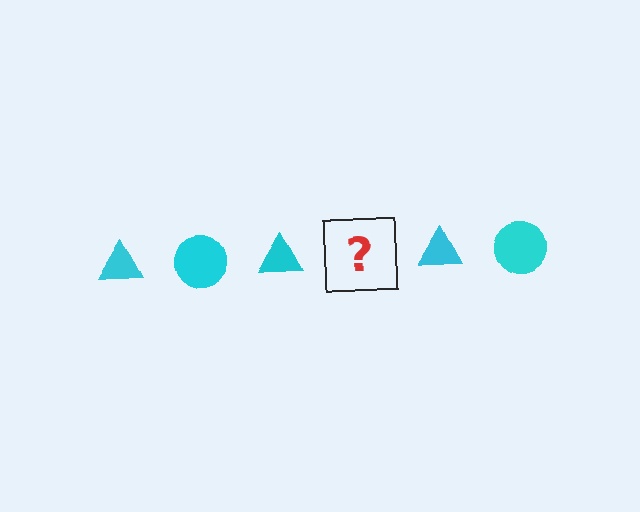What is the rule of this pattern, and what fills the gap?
The rule is that the pattern cycles through triangle, circle shapes in cyan. The gap should be filled with a cyan circle.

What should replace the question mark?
The question mark should be replaced with a cyan circle.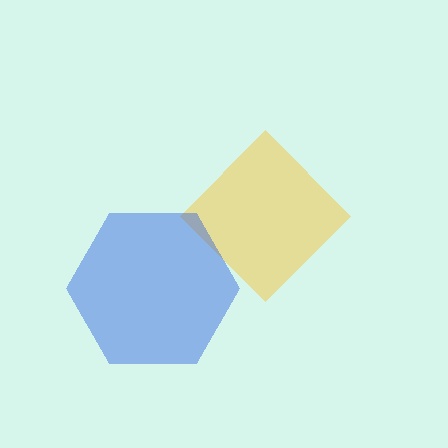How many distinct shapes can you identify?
There are 2 distinct shapes: a yellow diamond, a blue hexagon.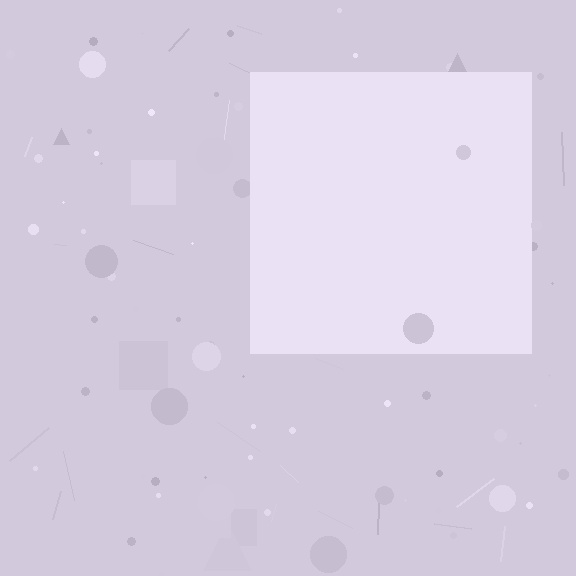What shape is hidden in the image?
A square is hidden in the image.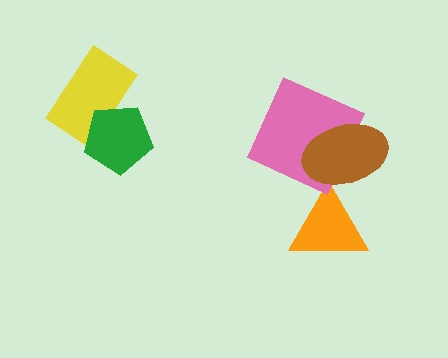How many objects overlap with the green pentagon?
1 object overlaps with the green pentagon.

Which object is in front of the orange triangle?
The brown ellipse is in front of the orange triangle.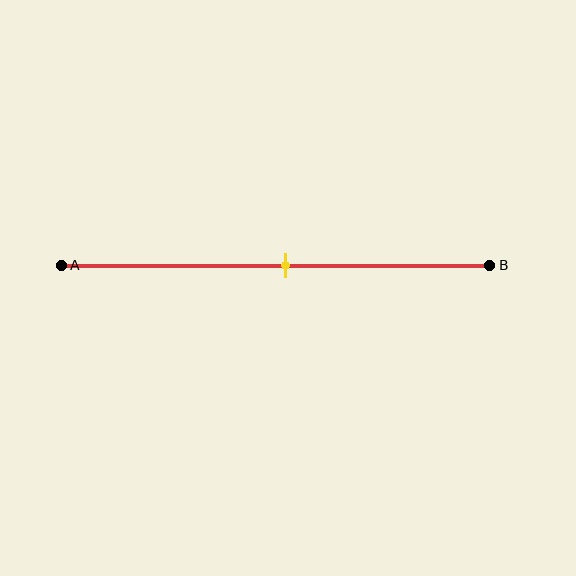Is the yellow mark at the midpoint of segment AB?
Yes, the mark is approximately at the midpoint.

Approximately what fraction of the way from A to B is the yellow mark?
The yellow mark is approximately 50% of the way from A to B.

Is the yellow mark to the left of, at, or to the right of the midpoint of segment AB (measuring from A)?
The yellow mark is approximately at the midpoint of segment AB.